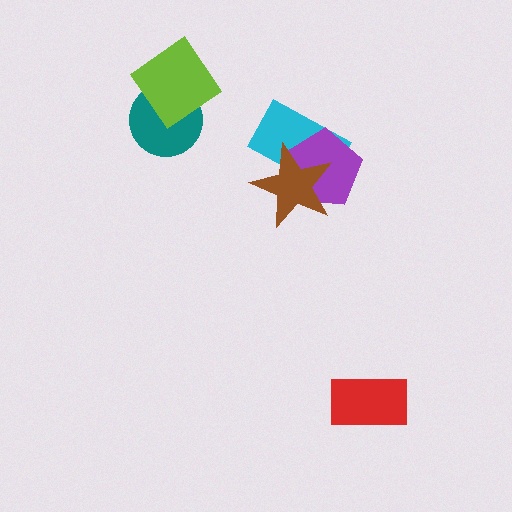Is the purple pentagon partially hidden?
Yes, it is partially covered by another shape.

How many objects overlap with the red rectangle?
0 objects overlap with the red rectangle.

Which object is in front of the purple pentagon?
The brown star is in front of the purple pentagon.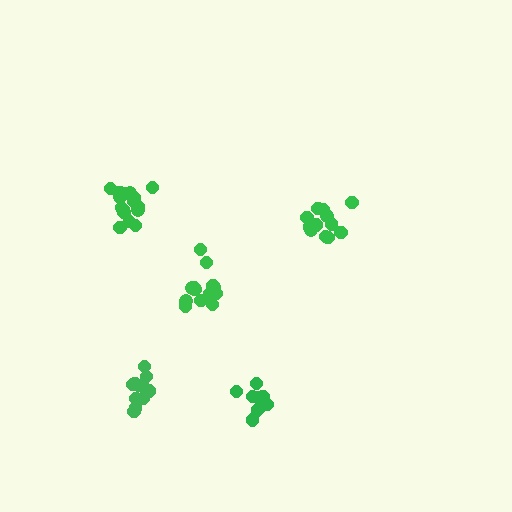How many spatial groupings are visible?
There are 5 spatial groupings.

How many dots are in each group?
Group 1: 17 dots, Group 2: 12 dots, Group 3: 12 dots, Group 4: 12 dots, Group 5: 13 dots (66 total).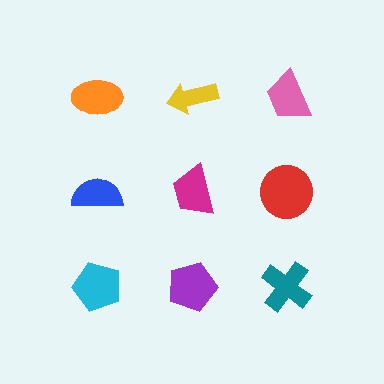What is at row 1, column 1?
An orange ellipse.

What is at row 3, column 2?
A purple pentagon.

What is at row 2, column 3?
A red circle.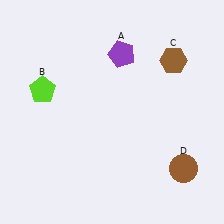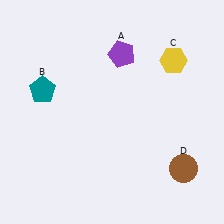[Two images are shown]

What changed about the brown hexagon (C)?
In Image 1, C is brown. In Image 2, it changed to yellow.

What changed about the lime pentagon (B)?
In Image 1, B is lime. In Image 2, it changed to teal.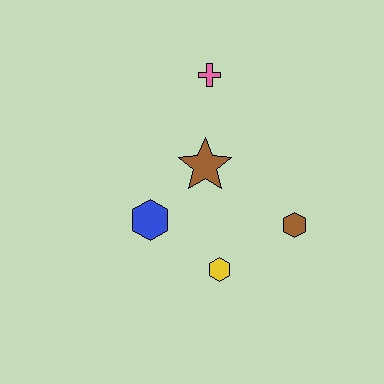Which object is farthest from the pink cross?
The yellow hexagon is farthest from the pink cross.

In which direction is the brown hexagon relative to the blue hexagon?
The brown hexagon is to the right of the blue hexagon.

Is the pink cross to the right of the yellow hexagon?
No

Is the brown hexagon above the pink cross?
No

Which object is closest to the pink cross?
The brown star is closest to the pink cross.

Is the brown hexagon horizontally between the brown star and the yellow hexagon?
No